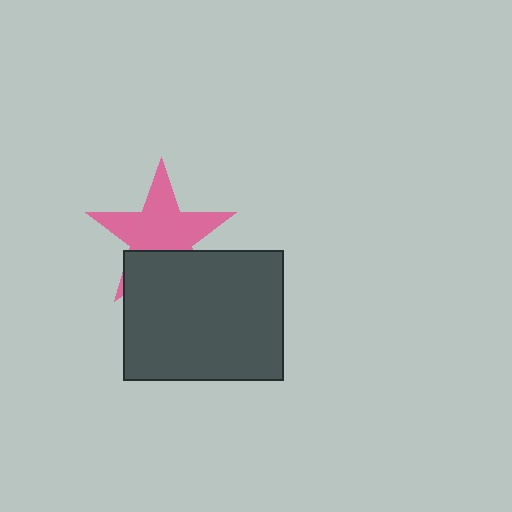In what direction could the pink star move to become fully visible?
The pink star could move up. That would shift it out from behind the dark gray rectangle entirely.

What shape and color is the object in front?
The object in front is a dark gray rectangle.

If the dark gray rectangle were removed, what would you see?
You would see the complete pink star.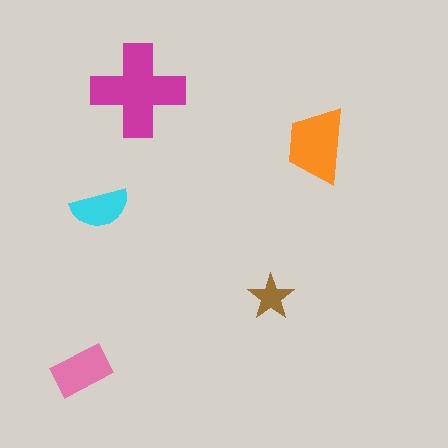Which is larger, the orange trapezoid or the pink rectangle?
The orange trapezoid.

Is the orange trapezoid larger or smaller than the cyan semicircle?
Larger.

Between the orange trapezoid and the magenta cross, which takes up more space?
The magenta cross.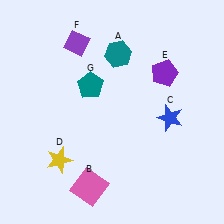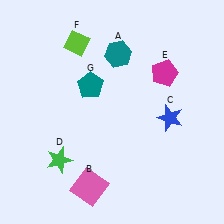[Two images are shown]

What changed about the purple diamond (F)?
In Image 1, F is purple. In Image 2, it changed to lime.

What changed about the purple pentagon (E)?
In Image 1, E is purple. In Image 2, it changed to magenta.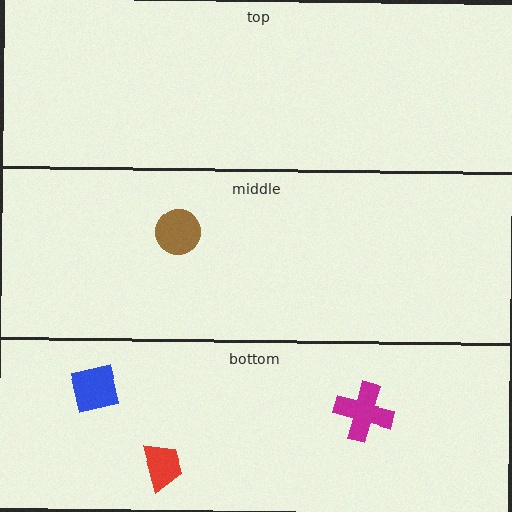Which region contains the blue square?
The bottom region.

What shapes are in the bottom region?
The blue square, the red trapezoid, the magenta cross.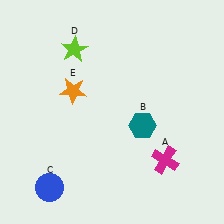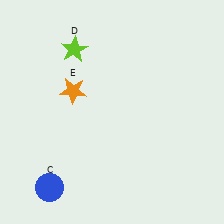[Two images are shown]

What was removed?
The magenta cross (A), the teal hexagon (B) were removed in Image 2.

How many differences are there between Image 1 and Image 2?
There are 2 differences between the two images.